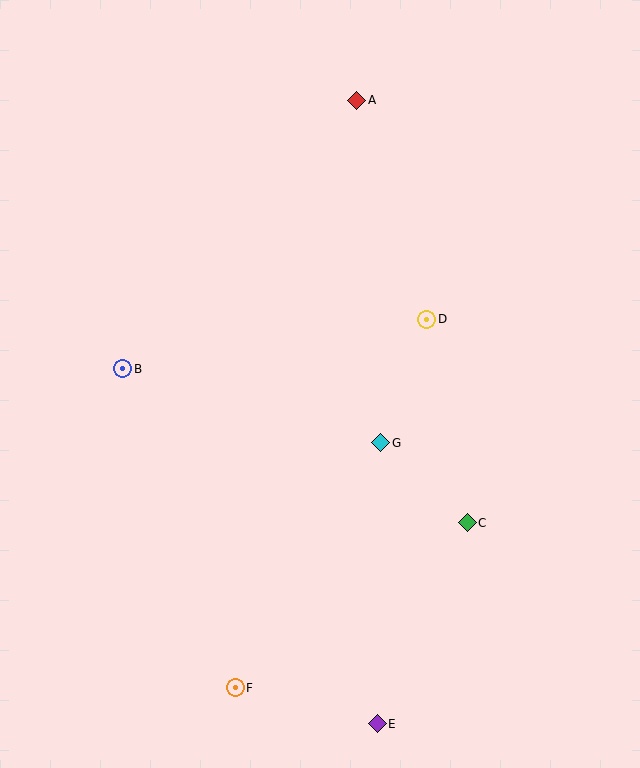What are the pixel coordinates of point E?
Point E is at (377, 724).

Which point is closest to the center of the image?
Point G at (381, 443) is closest to the center.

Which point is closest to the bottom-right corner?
Point E is closest to the bottom-right corner.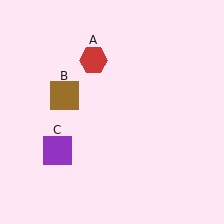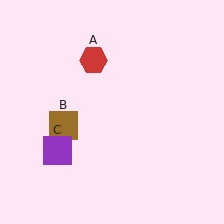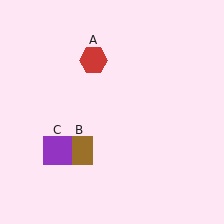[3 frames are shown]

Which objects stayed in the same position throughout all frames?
Red hexagon (object A) and purple square (object C) remained stationary.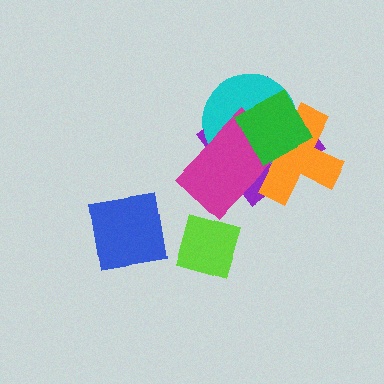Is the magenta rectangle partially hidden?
Yes, it is partially covered by another shape.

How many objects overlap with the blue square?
0 objects overlap with the blue square.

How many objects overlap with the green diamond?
4 objects overlap with the green diamond.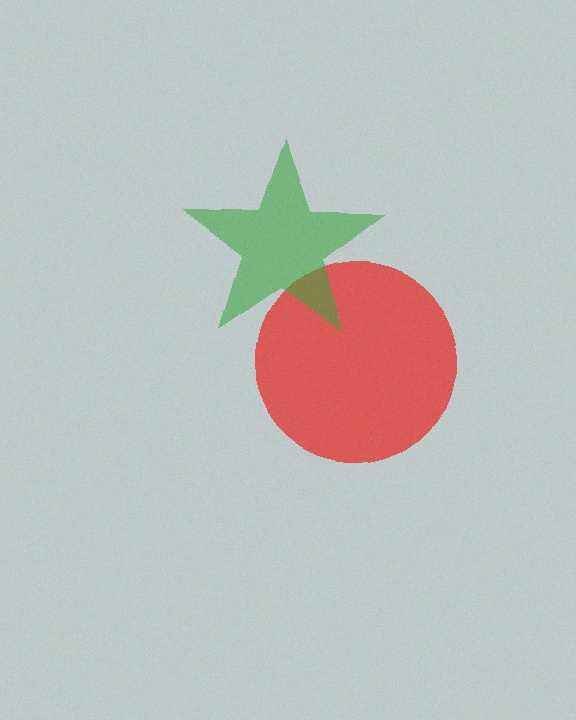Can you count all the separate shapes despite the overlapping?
Yes, there are 2 separate shapes.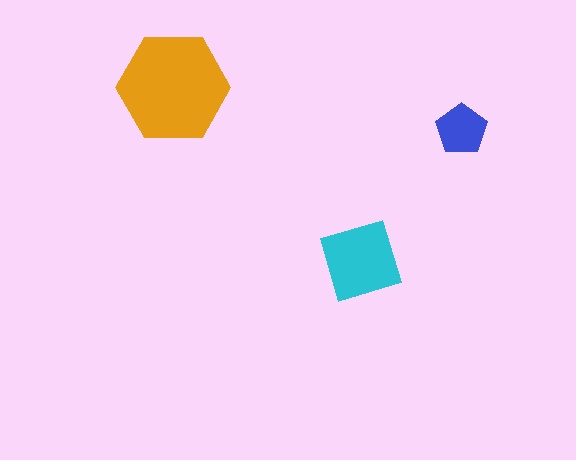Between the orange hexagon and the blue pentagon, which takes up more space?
The orange hexagon.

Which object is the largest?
The orange hexagon.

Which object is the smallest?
The blue pentagon.